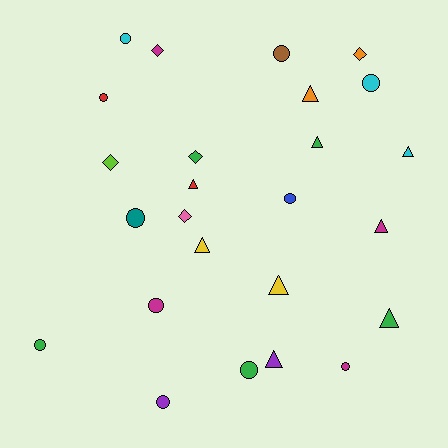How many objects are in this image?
There are 25 objects.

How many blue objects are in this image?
There is 1 blue object.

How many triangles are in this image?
There are 9 triangles.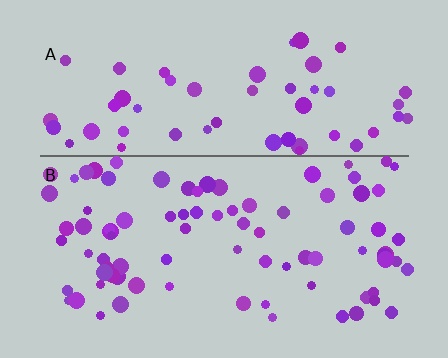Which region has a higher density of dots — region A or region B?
B (the bottom).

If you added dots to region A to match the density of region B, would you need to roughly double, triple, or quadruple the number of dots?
Approximately double.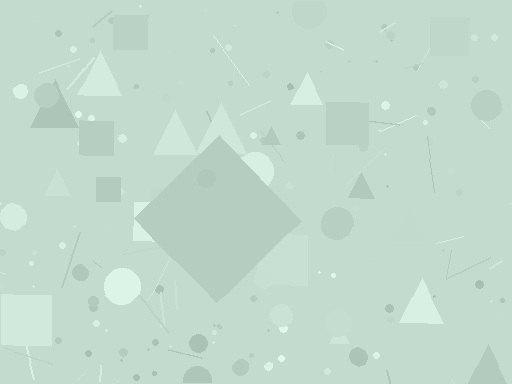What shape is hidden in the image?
A diamond is hidden in the image.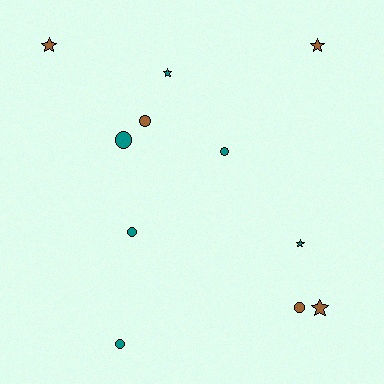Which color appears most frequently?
Teal, with 6 objects.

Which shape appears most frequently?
Circle, with 6 objects.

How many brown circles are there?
There are 2 brown circles.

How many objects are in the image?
There are 11 objects.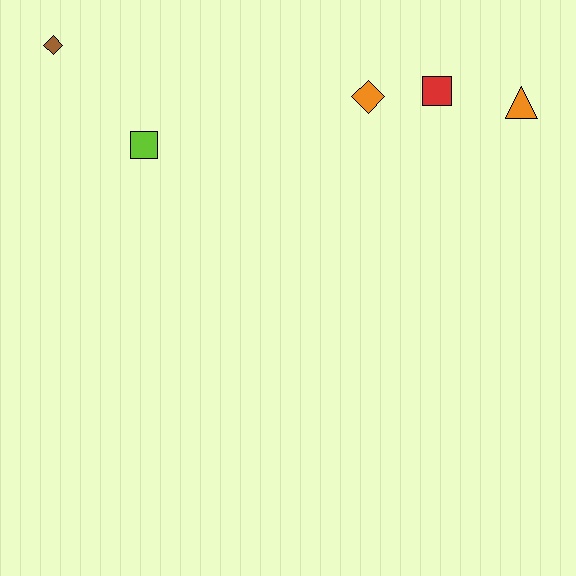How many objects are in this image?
There are 5 objects.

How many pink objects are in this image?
There are no pink objects.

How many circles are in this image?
There are no circles.